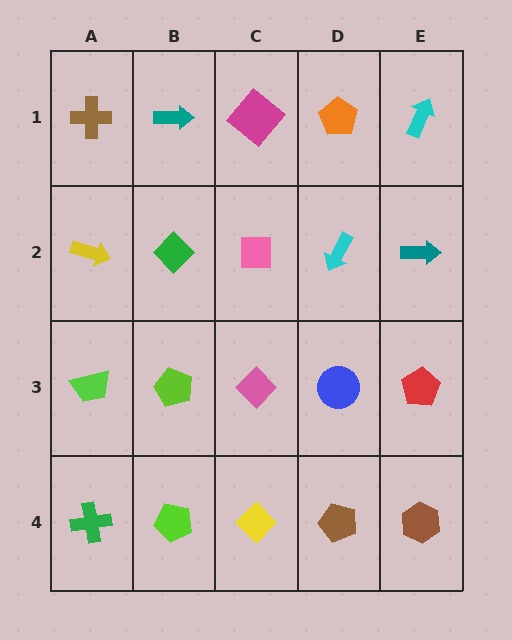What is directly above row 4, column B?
A lime pentagon.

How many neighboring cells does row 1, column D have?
3.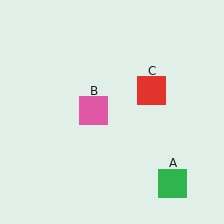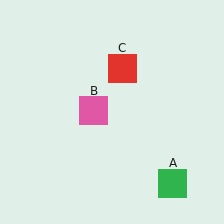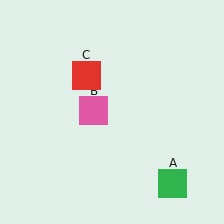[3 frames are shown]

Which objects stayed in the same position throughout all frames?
Green square (object A) and pink square (object B) remained stationary.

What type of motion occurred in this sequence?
The red square (object C) rotated counterclockwise around the center of the scene.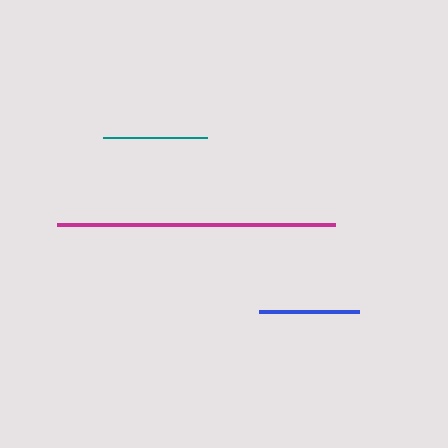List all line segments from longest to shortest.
From longest to shortest: magenta, teal, blue.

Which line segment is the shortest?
The blue line is the shortest at approximately 100 pixels.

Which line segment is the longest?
The magenta line is the longest at approximately 278 pixels.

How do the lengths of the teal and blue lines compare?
The teal and blue lines are approximately the same length.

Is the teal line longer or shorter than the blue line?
The teal line is longer than the blue line.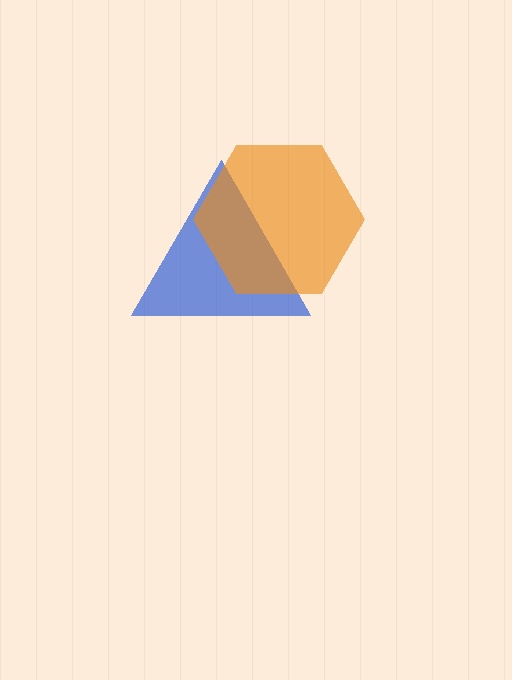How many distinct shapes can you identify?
There are 2 distinct shapes: a blue triangle, an orange hexagon.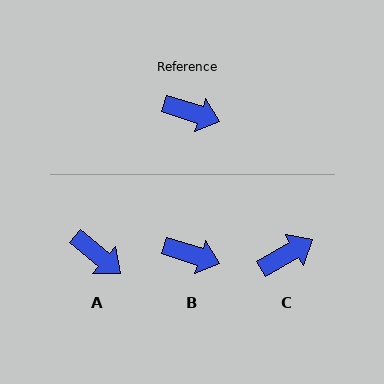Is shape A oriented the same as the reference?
No, it is off by about 22 degrees.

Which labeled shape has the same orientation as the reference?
B.